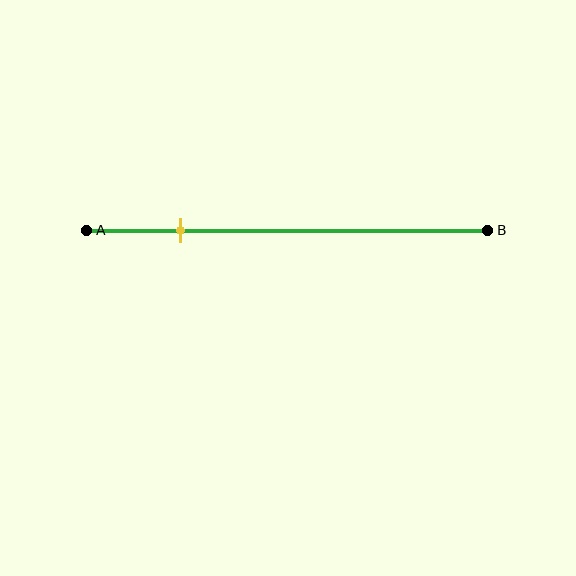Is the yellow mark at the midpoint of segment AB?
No, the mark is at about 25% from A, not at the 50% midpoint.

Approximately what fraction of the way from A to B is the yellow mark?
The yellow mark is approximately 25% of the way from A to B.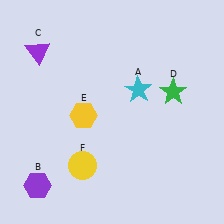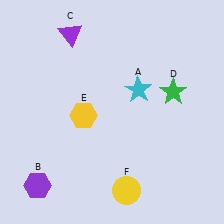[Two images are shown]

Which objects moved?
The objects that moved are: the purple triangle (C), the yellow circle (F).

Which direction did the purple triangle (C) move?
The purple triangle (C) moved right.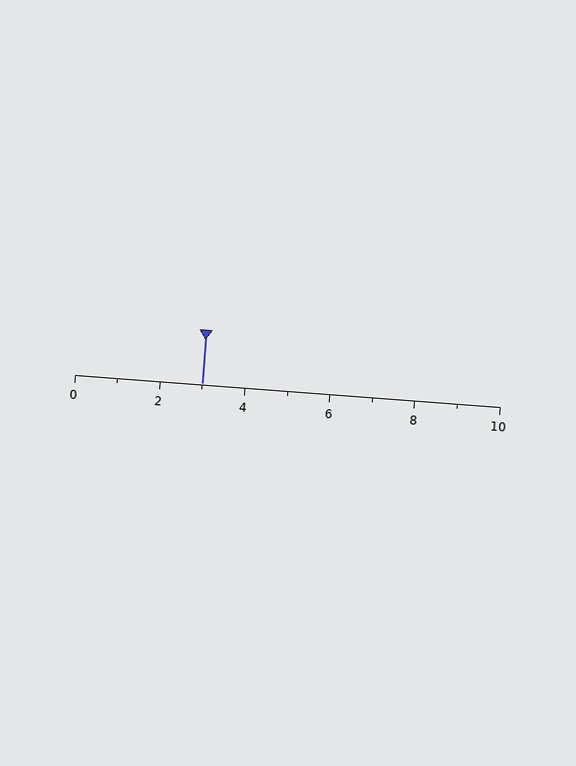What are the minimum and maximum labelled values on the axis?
The axis runs from 0 to 10.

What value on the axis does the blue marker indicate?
The marker indicates approximately 3.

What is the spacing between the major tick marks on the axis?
The major ticks are spaced 2 apart.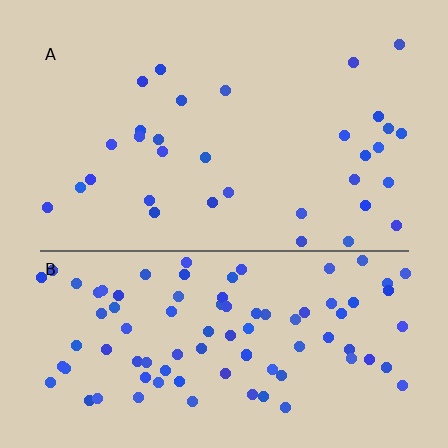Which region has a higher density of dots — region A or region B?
B (the bottom).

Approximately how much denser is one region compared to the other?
Approximately 2.8× — region B over region A.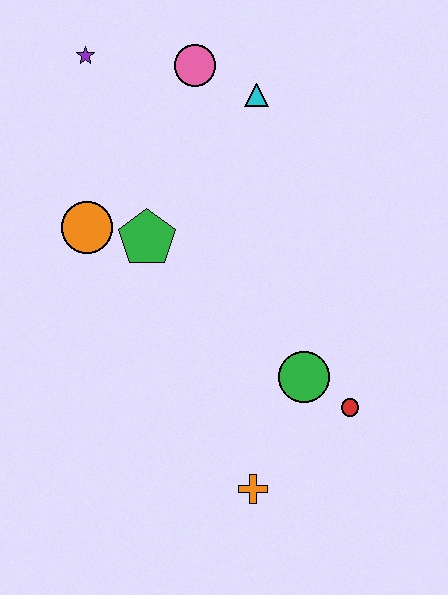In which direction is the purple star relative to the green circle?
The purple star is above the green circle.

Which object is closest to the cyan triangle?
The pink circle is closest to the cyan triangle.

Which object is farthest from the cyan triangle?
The orange cross is farthest from the cyan triangle.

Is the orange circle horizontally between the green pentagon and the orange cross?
No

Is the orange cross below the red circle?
Yes